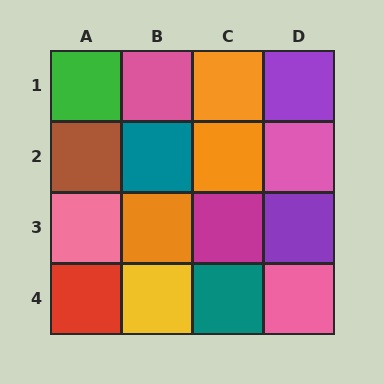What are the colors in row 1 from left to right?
Green, pink, orange, purple.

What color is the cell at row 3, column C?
Magenta.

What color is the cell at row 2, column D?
Pink.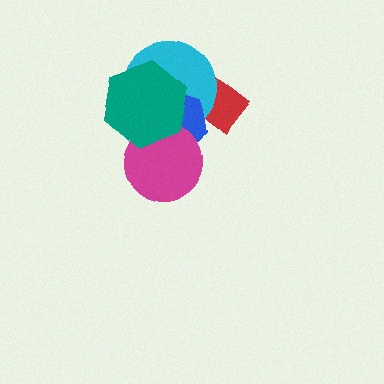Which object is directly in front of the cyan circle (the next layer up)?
The blue hexagon is directly in front of the cyan circle.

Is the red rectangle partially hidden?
Yes, it is partially covered by another shape.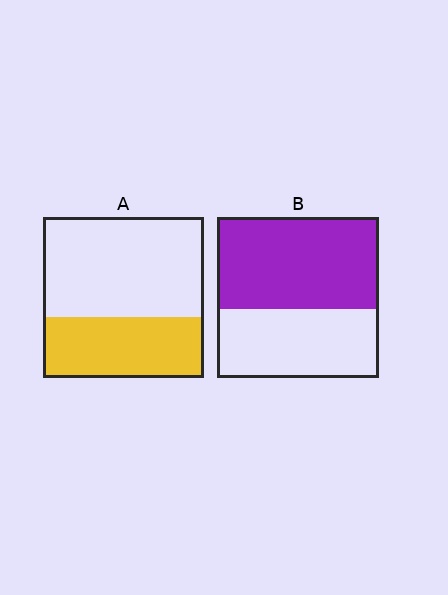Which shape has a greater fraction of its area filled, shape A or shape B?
Shape B.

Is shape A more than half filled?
No.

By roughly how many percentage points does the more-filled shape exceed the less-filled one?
By roughly 20 percentage points (B over A).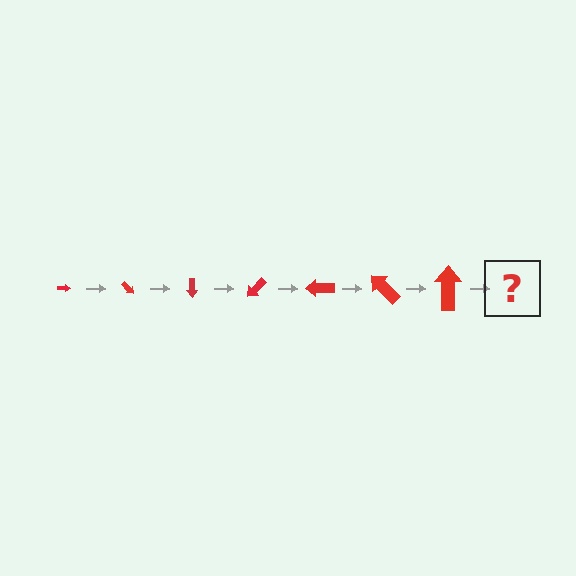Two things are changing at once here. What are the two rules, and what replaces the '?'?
The two rules are that the arrow grows larger each step and it rotates 45 degrees each step. The '?' should be an arrow, larger than the previous one and rotated 315 degrees from the start.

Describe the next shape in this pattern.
It should be an arrow, larger than the previous one and rotated 315 degrees from the start.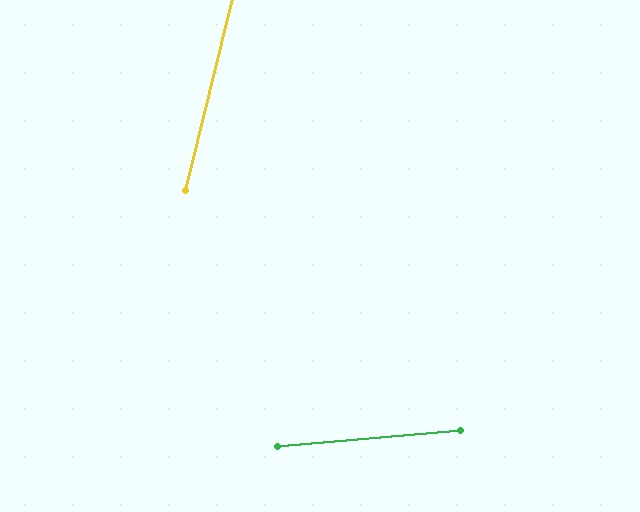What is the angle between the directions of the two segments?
Approximately 72 degrees.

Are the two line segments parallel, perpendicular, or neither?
Neither parallel nor perpendicular — they differ by about 72°.